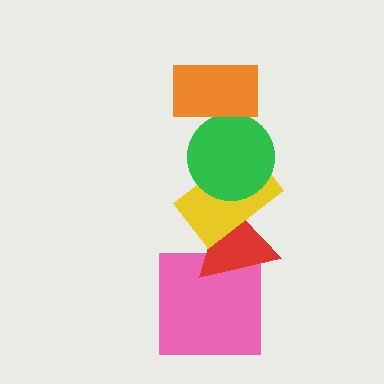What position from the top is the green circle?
The green circle is 2nd from the top.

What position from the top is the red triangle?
The red triangle is 4th from the top.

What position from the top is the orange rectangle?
The orange rectangle is 1st from the top.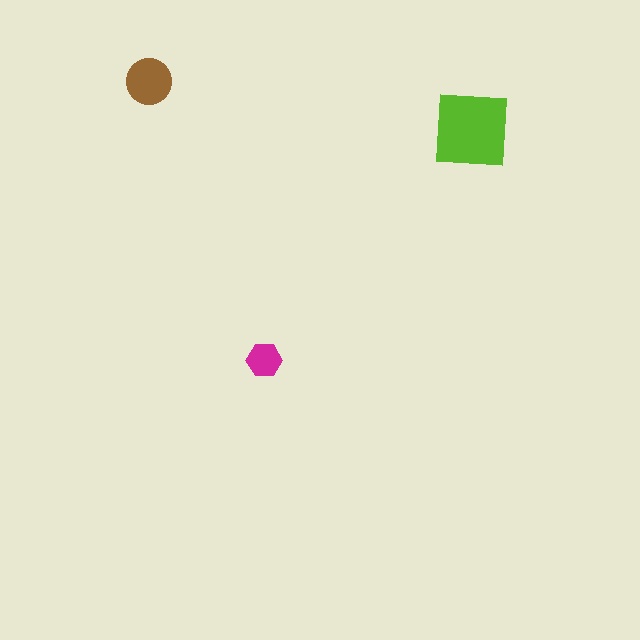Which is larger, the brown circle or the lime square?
The lime square.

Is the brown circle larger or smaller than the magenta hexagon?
Larger.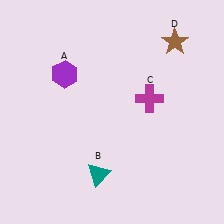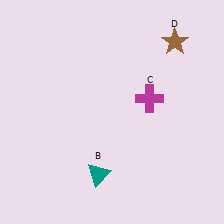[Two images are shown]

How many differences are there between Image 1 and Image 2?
There is 1 difference between the two images.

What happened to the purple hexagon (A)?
The purple hexagon (A) was removed in Image 2. It was in the top-left area of Image 1.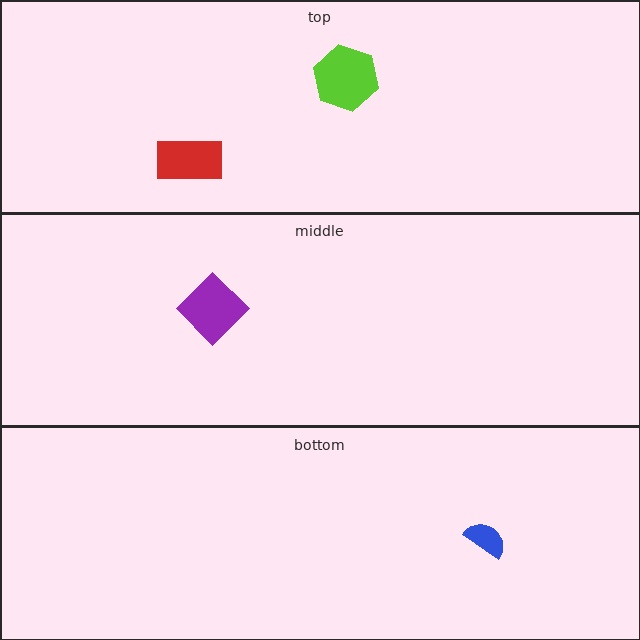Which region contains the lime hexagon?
The top region.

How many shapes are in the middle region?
1.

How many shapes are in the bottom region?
1.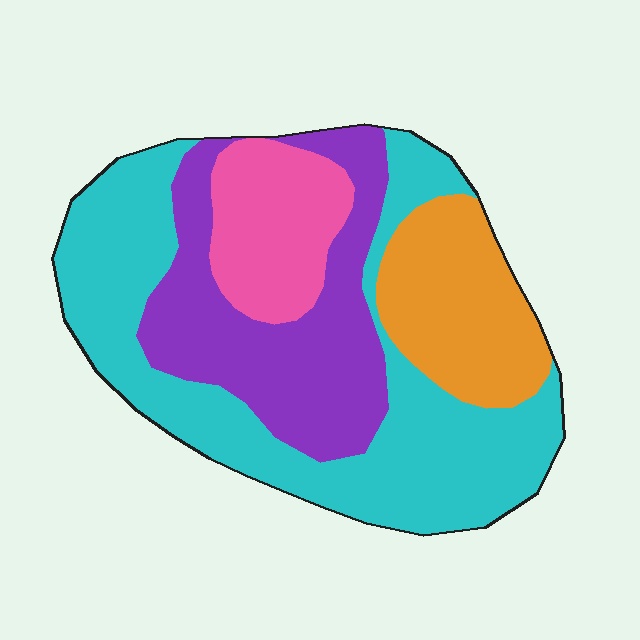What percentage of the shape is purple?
Purple covers around 25% of the shape.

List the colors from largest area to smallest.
From largest to smallest: cyan, purple, orange, pink.